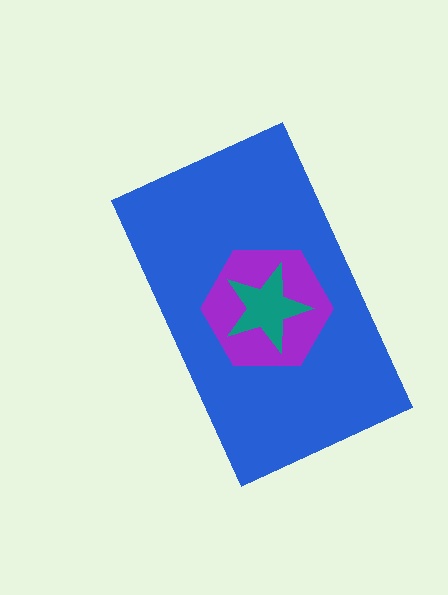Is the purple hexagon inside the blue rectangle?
Yes.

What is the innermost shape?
The teal star.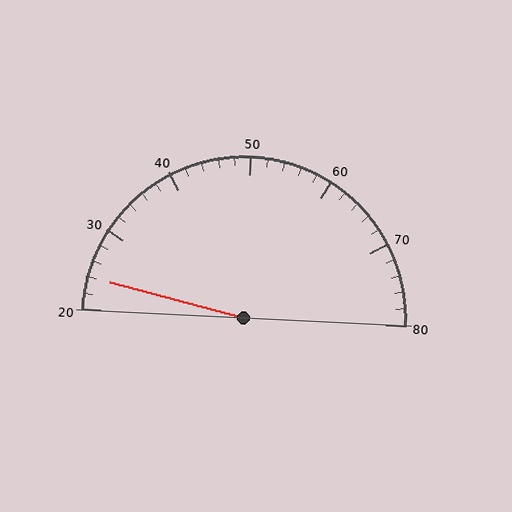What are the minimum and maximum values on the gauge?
The gauge ranges from 20 to 80.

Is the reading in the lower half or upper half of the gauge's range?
The reading is in the lower half of the range (20 to 80).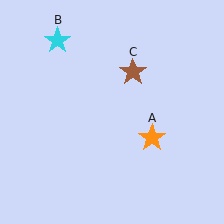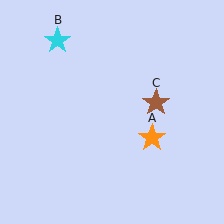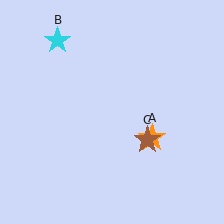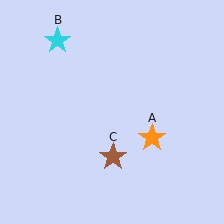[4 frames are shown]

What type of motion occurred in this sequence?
The brown star (object C) rotated clockwise around the center of the scene.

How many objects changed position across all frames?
1 object changed position: brown star (object C).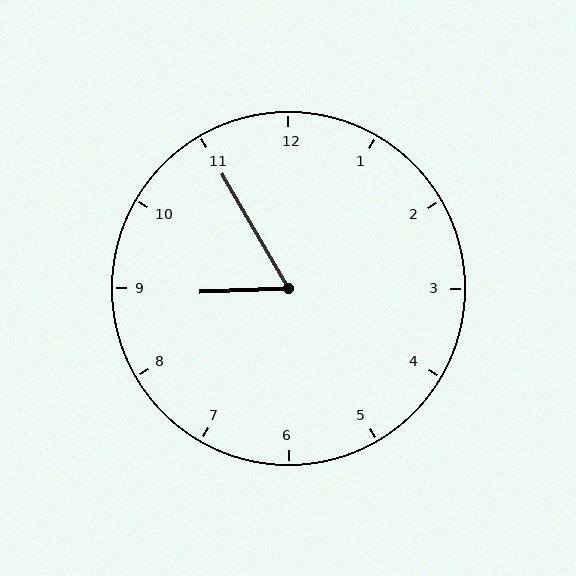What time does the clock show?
8:55.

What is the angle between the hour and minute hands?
Approximately 62 degrees.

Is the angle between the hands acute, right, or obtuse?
It is acute.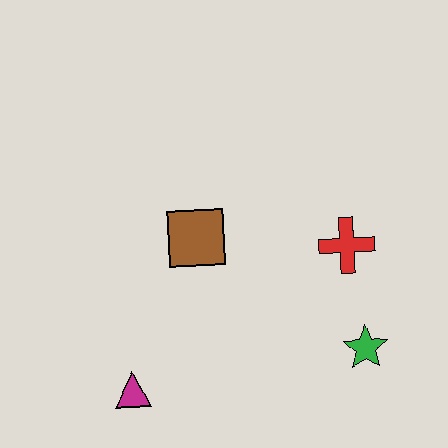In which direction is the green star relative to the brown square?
The green star is to the right of the brown square.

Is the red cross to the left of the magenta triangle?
No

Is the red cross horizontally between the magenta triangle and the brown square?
No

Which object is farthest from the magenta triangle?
The red cross is farthest from the magenta triangle.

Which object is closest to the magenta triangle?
The brown square is closest to the magenta triangle.